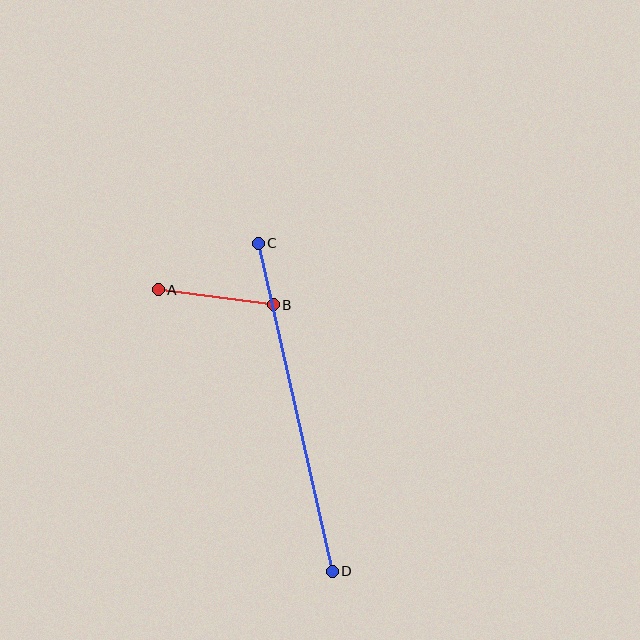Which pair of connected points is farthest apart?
Points C and D are farthest apart.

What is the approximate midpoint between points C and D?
The midpoint is at approximately (295, 407) pixels.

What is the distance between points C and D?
The distance is approximately 336 pixels.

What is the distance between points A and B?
The distance is approximately 116 pixels.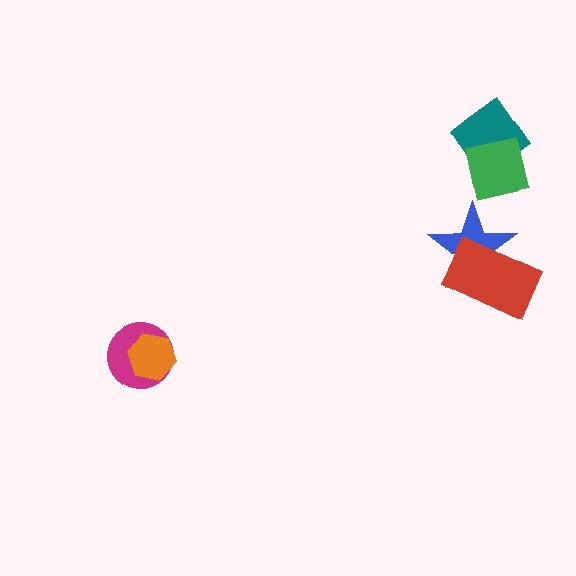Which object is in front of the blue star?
The red rectangle is in front of the blue star.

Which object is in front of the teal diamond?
The green square is in front of the teal diamond.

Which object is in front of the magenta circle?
The orange hexagon is in front of the magenta circle.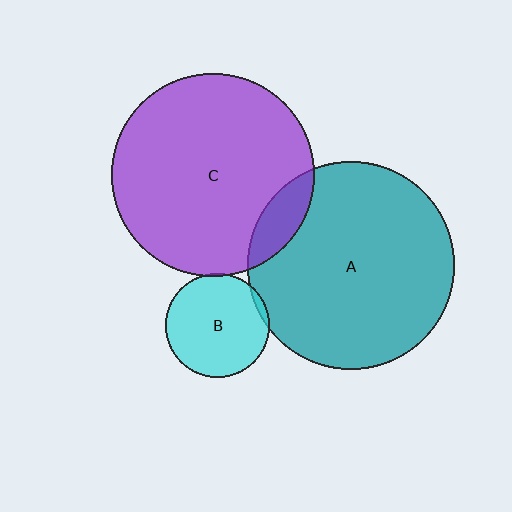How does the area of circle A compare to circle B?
Approximately 4.0 times.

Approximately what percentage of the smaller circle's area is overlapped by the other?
Approximately 10%.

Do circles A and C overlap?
Yes.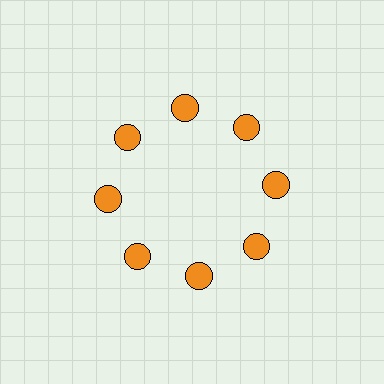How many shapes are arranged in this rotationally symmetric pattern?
There are 8 shapes, arranged in 8 groups of 1.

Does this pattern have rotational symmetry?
Yes, this pattern has 8-fold rotational symmetry. It looks the same after rotating 45 degrees around the center.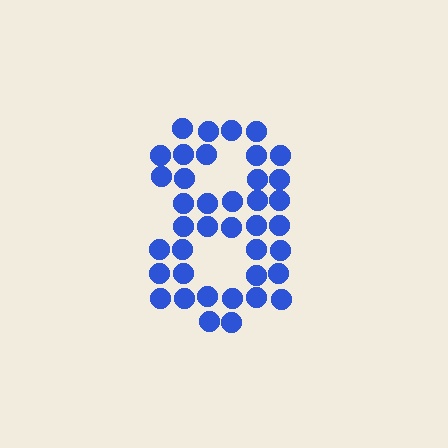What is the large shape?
The large shape is the digit 8.